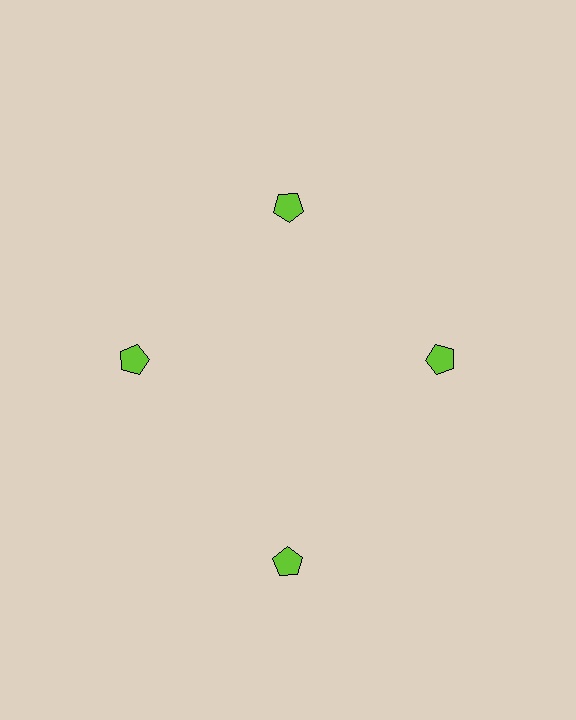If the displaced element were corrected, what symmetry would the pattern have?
It would have 4-fold rotational symmetry — the pattern would map onto itself every 90 degrees.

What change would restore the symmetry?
The symmetry would be restored by moving it inward, back onto the ring so that all 4 pentagons sit at equal angles and equal distance from the center.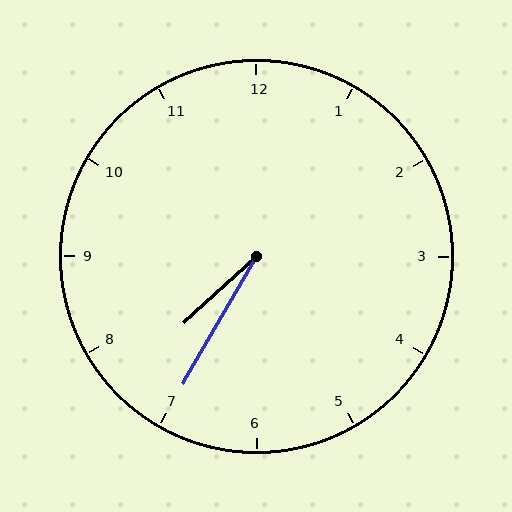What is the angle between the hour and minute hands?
Approximately 18 degrees.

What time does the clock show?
7:35.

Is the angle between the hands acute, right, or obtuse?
It is acute.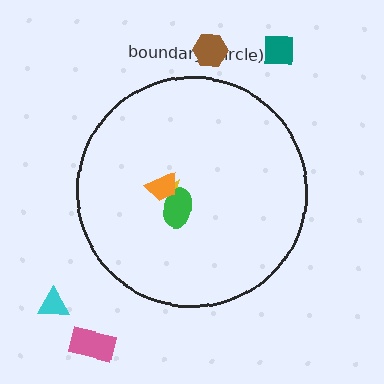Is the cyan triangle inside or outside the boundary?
Outside.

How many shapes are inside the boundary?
3 inside, 4 outside.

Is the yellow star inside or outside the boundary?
Inside.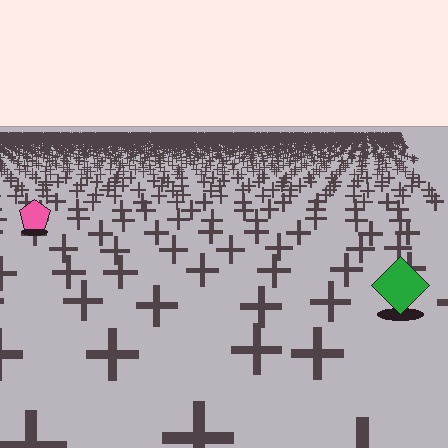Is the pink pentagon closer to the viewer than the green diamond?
No. The green diamond is closer — you can tell from the texture gradient: the ground texture is coarser near it.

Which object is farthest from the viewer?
The pink pentagon is farthest from the viewer. It appears smaller and the ground texture around it is denser.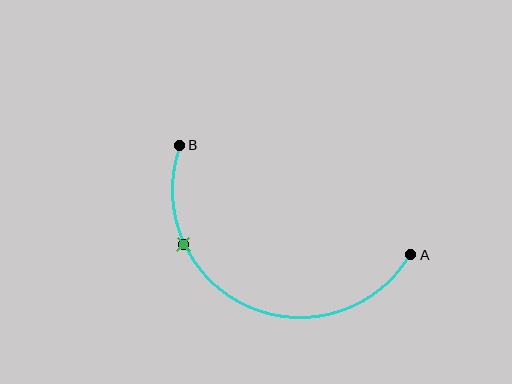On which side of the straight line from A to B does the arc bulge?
The arc bulges below the straight line connecting A and B.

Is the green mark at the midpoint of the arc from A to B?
No. The green mark lies on the arc but is closer to endpoint B. The arc midpoint would be at the point on the curve equidistant along the arc from both A and B.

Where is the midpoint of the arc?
The arc midpoint is the point on the curve farthest from the straight line joining A and B. It sits below that line.